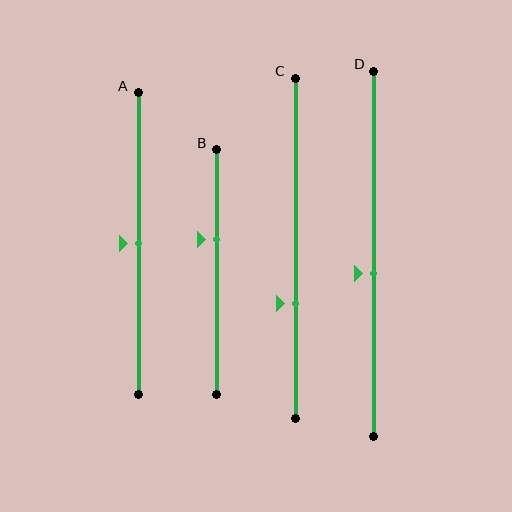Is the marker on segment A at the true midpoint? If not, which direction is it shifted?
Yes, the marker on segment A is at the true midpoint.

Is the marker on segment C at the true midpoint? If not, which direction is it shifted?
No, the marker on segment C is shifted downward by about 16% of the segment length.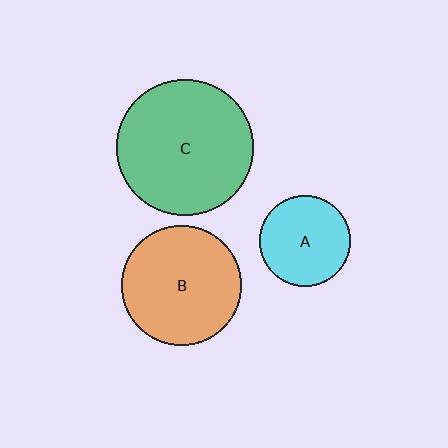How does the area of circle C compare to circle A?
Approximately 2.3 times.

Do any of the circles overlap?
No, none of the circles overlap.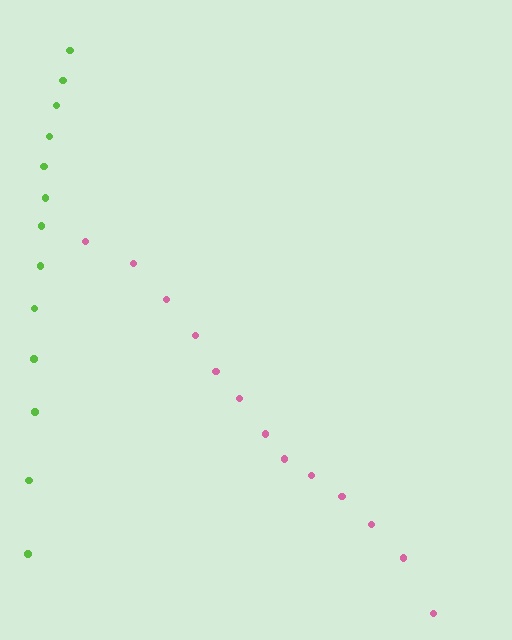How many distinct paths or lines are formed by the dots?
There are 2 distinct paths.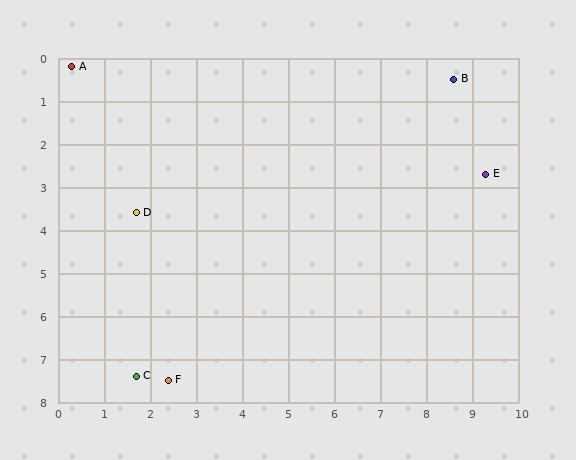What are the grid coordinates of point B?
Point B is at approximately (8.6, 0.5).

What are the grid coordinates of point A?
Point A is at approximately (0.3, 0.2).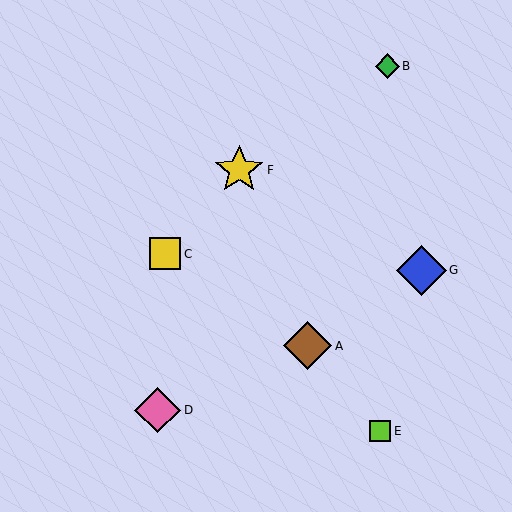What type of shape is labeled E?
Shape E is a lime square.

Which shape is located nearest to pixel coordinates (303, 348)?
The brown diamond (labeled A) at (307, 346) is nearest to that location.